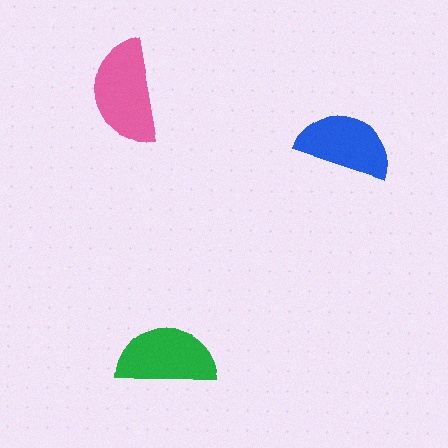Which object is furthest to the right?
The blue semicircle is rightmost.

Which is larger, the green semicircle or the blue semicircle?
The green one.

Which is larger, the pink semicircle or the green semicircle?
The pink one.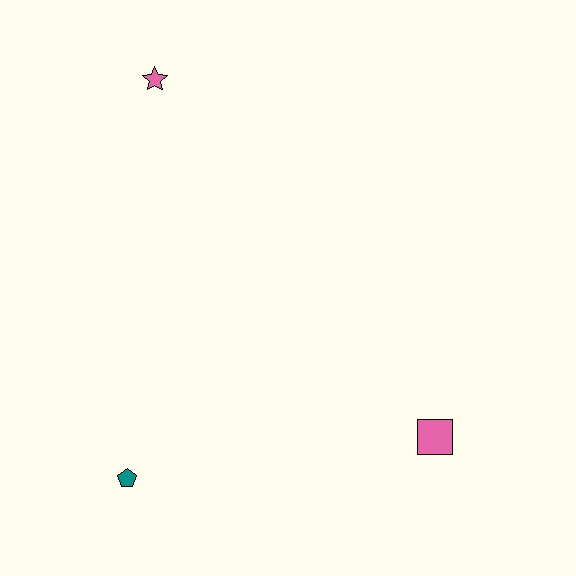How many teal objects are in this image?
There is 1 teal object.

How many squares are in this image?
There is 1 square.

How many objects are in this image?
There are 3 objects.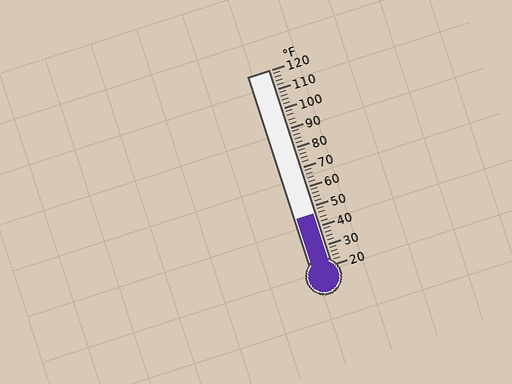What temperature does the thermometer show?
The thermometer shows approximately 46°F.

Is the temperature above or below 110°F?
The temperature is below 110°F.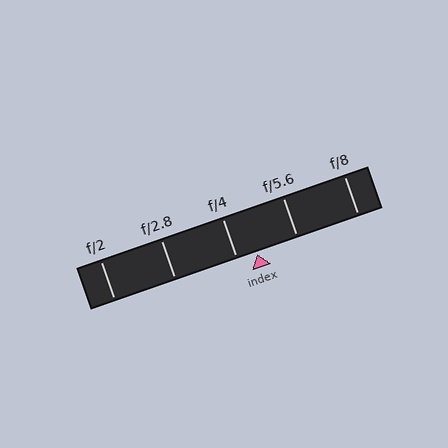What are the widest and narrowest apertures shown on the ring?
The widest aperture shown is f/2 and the narrowest is f/8.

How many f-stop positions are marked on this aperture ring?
There are 5 f-stop positions marked.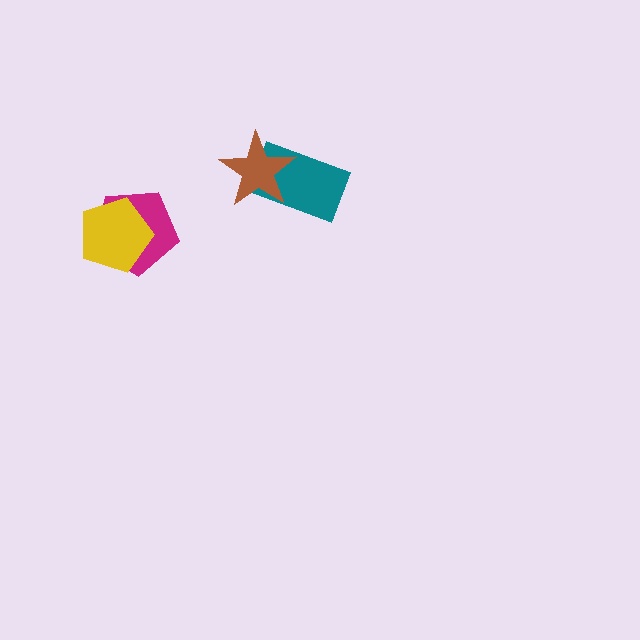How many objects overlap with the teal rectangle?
1 object overlaps with the teal rectangle.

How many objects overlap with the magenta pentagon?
1 object overlaps with the magenta pentagon.